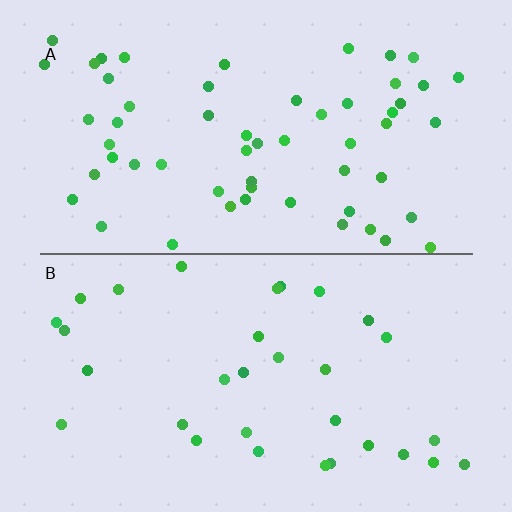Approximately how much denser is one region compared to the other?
Approximately 1.8× — region A over region B.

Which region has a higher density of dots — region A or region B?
A (the top).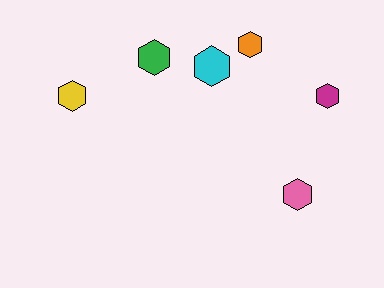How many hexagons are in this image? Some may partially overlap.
There are 6 hexagons.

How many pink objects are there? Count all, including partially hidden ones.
There is 1 pink object.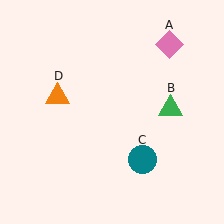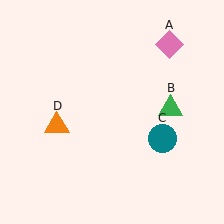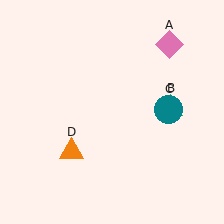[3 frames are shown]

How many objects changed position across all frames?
2 objects changed position: teal circle (object C), orange triangle (object D).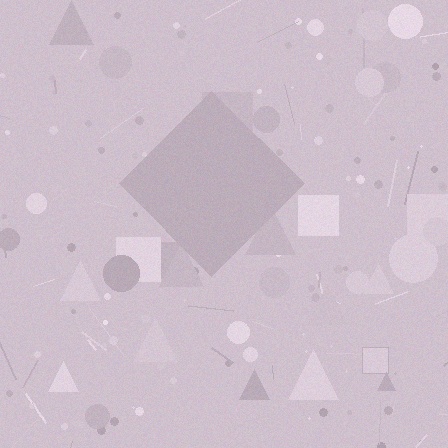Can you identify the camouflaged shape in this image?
The camouflaged shape is a diamond.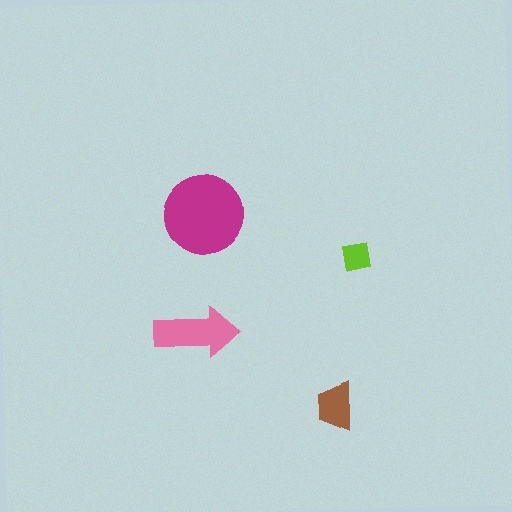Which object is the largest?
The magenta circle.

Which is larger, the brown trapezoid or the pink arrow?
The pink arrow.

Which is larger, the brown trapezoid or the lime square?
The brown trapezoid.